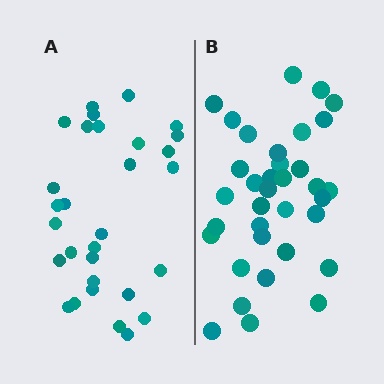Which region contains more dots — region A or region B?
Region B (the right region) has more dots.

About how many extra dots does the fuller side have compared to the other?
Region B has about 5 more dots than region A.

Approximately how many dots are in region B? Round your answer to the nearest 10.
About 40 dots. (The exact count is 35, which rounds to 40.)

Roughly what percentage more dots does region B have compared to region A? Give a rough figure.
About 15% more.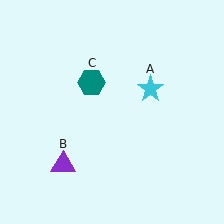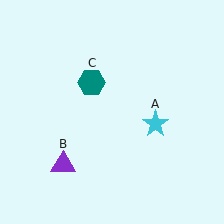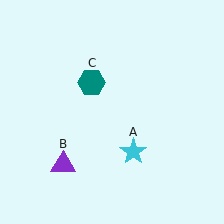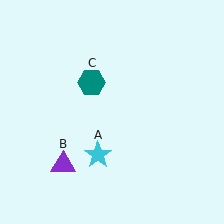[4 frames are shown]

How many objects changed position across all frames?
1 object changed position: cyan star (object A).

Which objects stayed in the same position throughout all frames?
Purple triangle (object B) and teal hexagon (object C) remained stationary.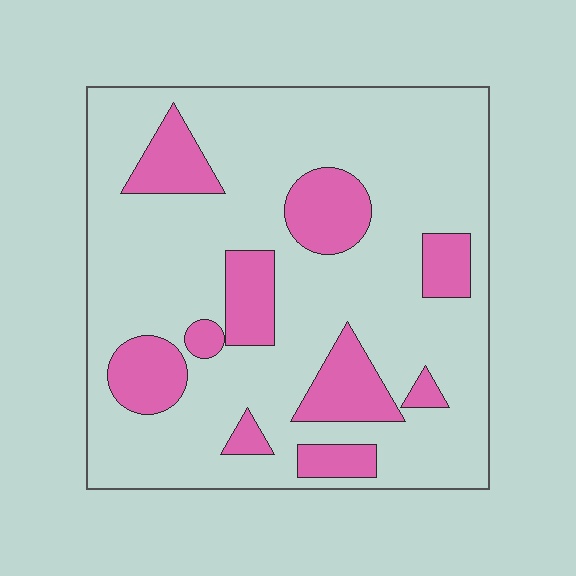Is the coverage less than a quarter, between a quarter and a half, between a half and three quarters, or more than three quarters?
Less than a quarter.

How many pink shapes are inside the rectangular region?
10.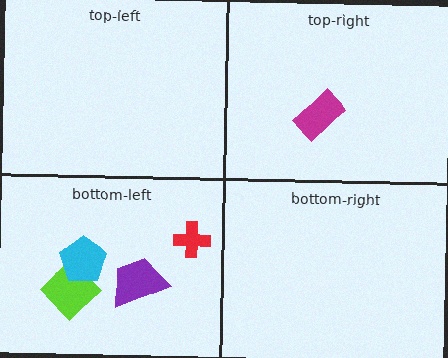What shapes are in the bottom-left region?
The lime diamond, the cyan pentagon, the red cross, the purple trapezoid.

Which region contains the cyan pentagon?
The bottom-left region.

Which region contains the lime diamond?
The bottom-left region.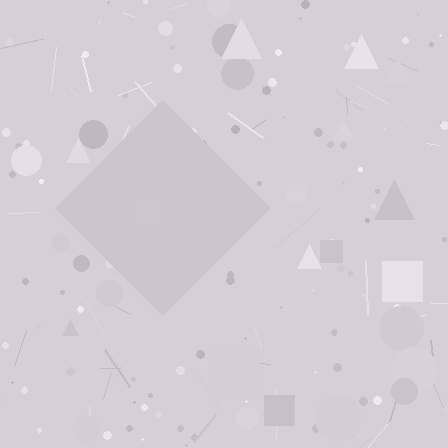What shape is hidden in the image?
A diamond is hidden in the image.